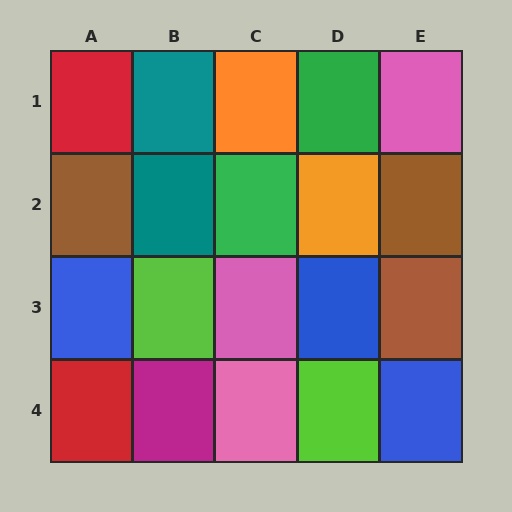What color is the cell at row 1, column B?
Teal.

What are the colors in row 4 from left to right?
Red, magenta, pink, lime, blue.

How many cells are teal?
2 cells are teal.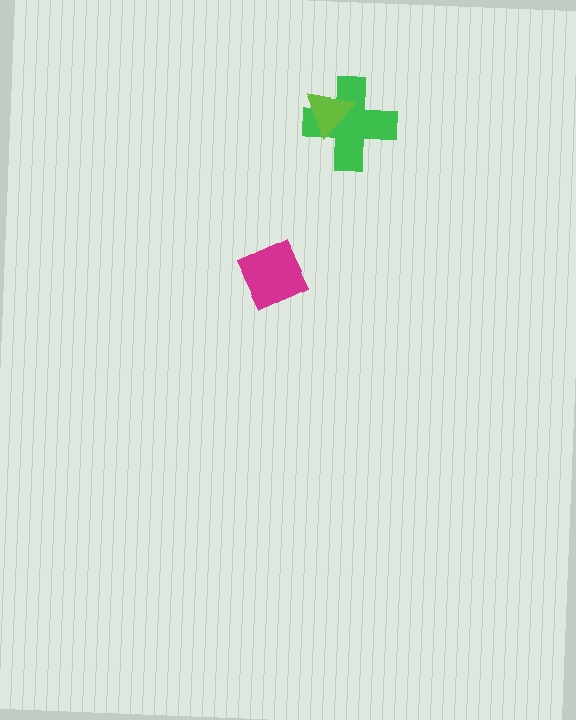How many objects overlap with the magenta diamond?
0 objects overlap with the magenta diamond.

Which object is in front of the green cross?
The lime triangle is in front of the green cross.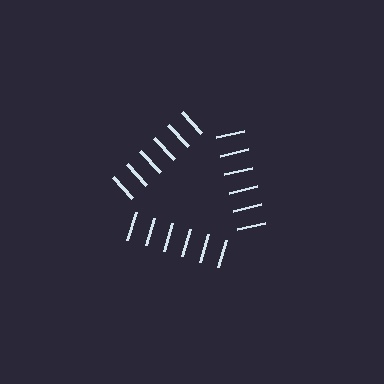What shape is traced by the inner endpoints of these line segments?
An illusory triangle — the line segments terminate on its edges but no continuous stroke is drawn.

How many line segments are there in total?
18 — 6 along each of the 3 edges.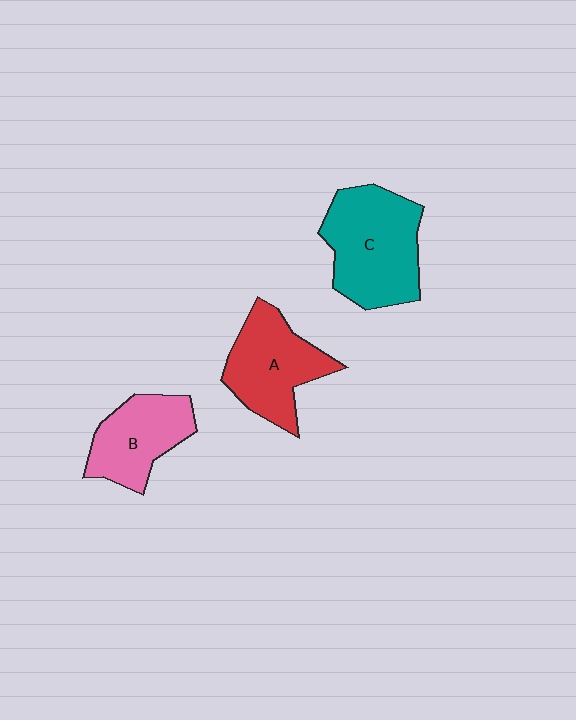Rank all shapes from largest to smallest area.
From largest to smallest: C (teal), A (red), B (pink).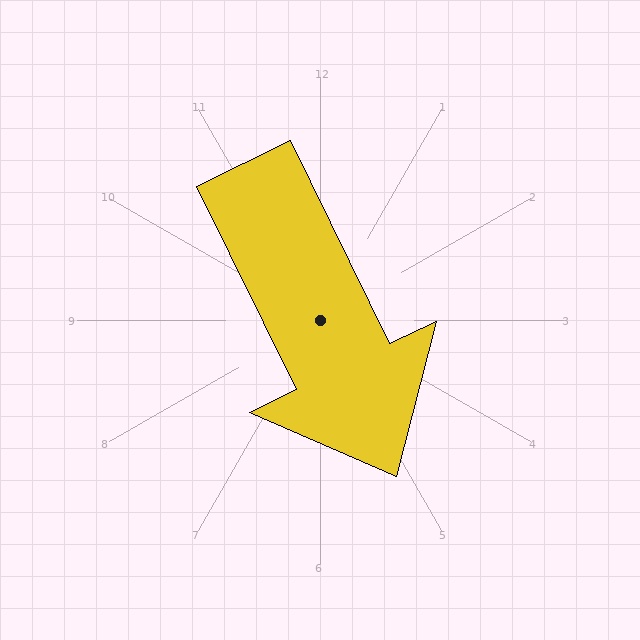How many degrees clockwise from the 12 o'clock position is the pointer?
Approximately 154 degrees.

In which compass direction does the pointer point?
Southeast.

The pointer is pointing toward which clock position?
Roughly 5 o'clock.